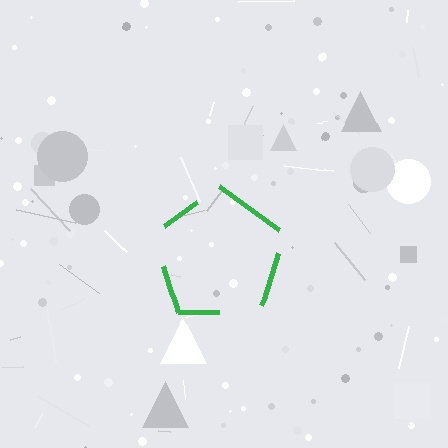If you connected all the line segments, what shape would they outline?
They would outline a pentagon.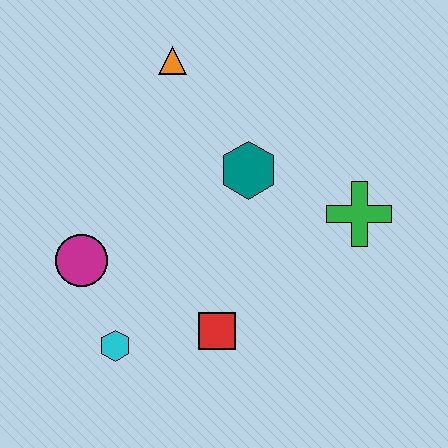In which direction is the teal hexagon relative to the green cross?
The teal hexagon is to the left of the green cross.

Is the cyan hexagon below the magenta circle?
Yes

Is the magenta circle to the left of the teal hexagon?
Yes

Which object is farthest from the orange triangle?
The cyan hexagon is farthest from the orange triangle.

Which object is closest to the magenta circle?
The cyan hexagon is closest to the magenta circle.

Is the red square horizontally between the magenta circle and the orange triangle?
No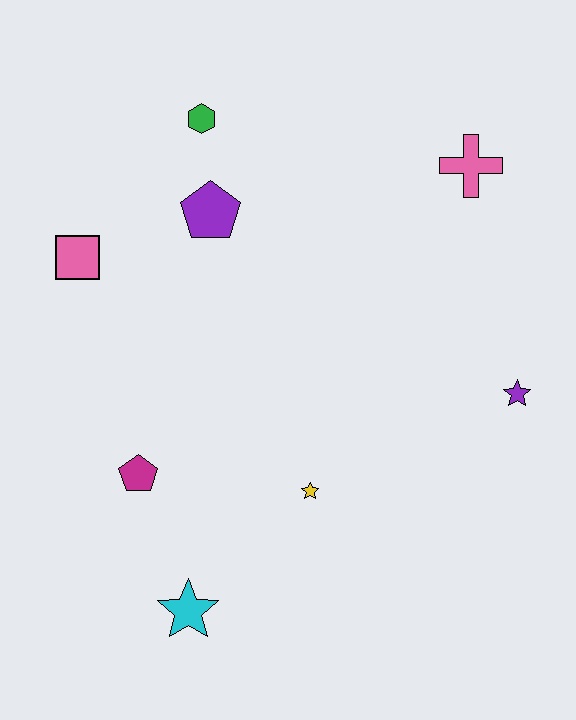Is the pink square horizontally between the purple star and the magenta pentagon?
No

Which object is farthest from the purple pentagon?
The cyan star is farthest from the purple pentagon.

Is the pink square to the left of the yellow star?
Yes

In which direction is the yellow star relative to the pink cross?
The yellow star is below the pink cross.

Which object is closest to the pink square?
The purple pentagon is closest to the pink square.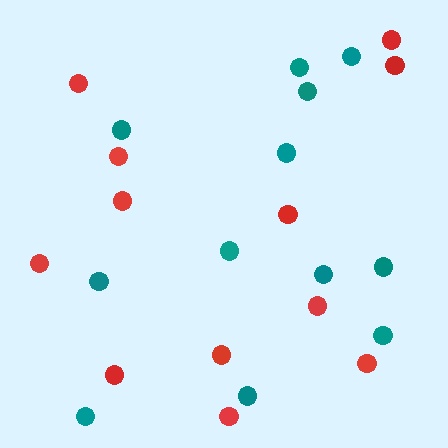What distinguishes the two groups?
There are 2 groups: one group of red circles (12) and one group of teal circles (12).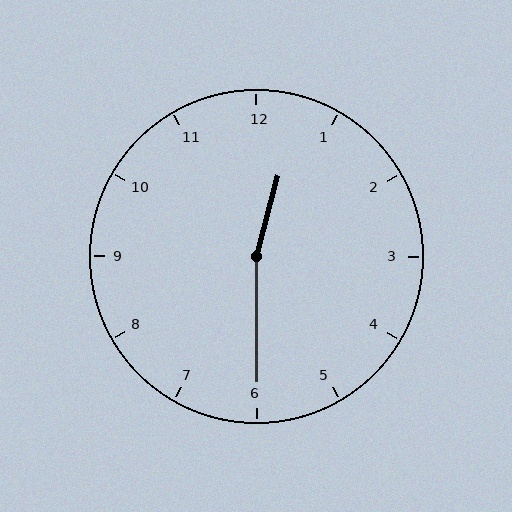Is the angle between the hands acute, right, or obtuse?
It is obtuse.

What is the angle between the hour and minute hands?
Approximately 165 degrees.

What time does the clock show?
12:30.